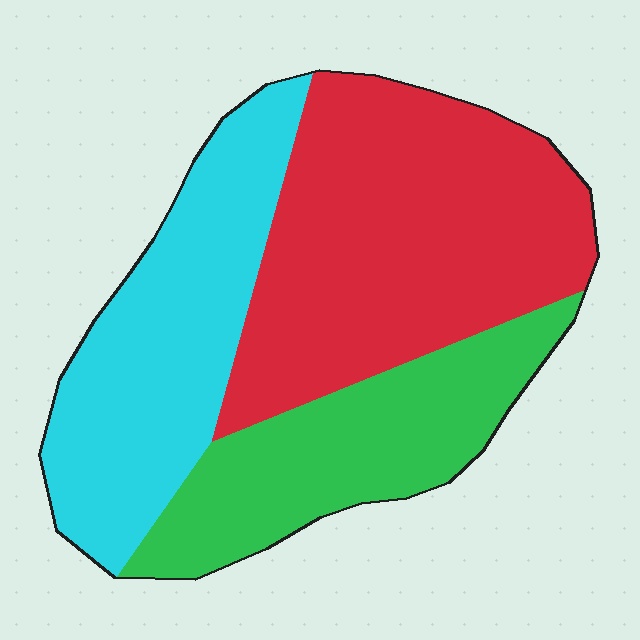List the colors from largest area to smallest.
From largest to smallest: red, cyan, green.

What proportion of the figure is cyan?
Cyan covers around 30% of the figure.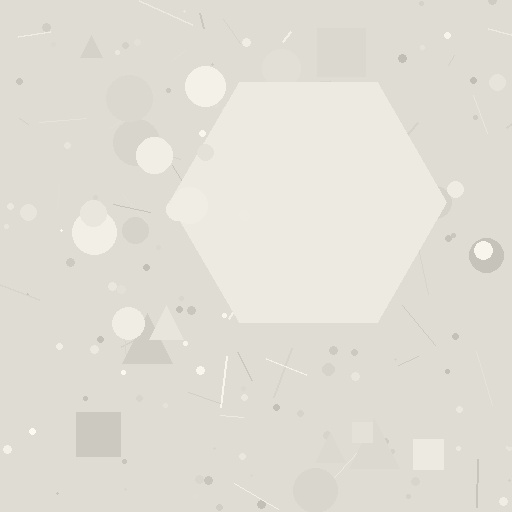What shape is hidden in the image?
A hexagon is hidden in the image.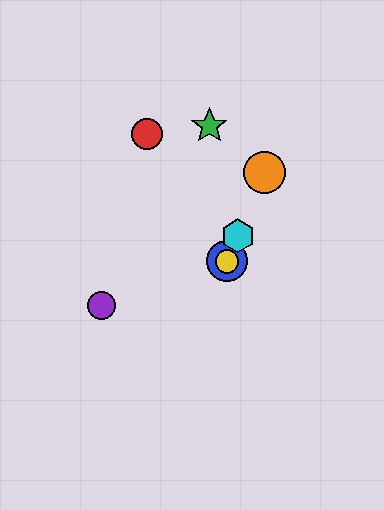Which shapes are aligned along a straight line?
The blue circle, the yellow circle, the orange circle, the cyan hexagon are aligned along a straight line.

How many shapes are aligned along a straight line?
4 shapes (the blue circle, the yellow circle, the orange circle, the cyan hexagon) are aligned along a straight line.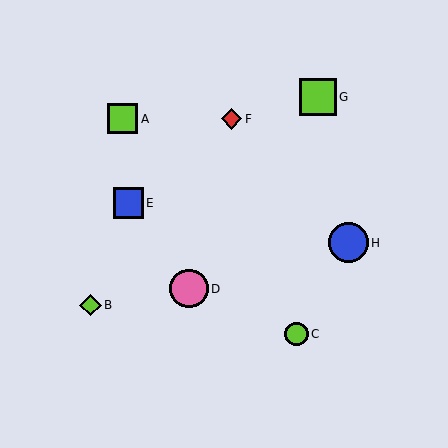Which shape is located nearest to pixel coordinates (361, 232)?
The blue circle (labeled H) at (349, 243) is nearest to that location.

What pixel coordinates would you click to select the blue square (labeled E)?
Click at (128, 203) to select the blue square E.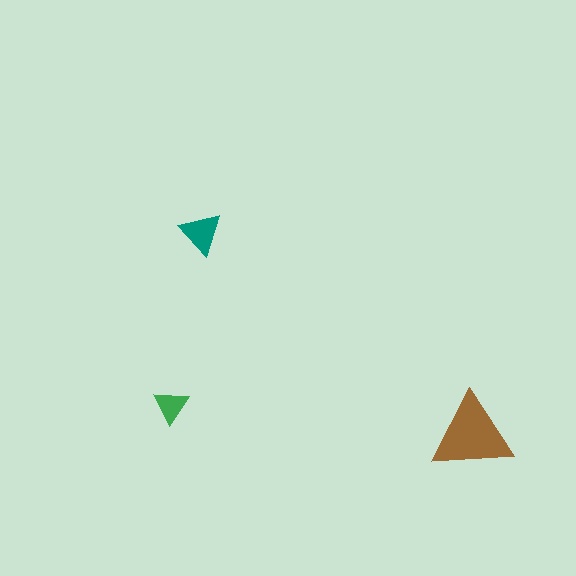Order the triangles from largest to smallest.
the brown one, the teal one, the green one.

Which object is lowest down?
The brown triangle is bottommost.